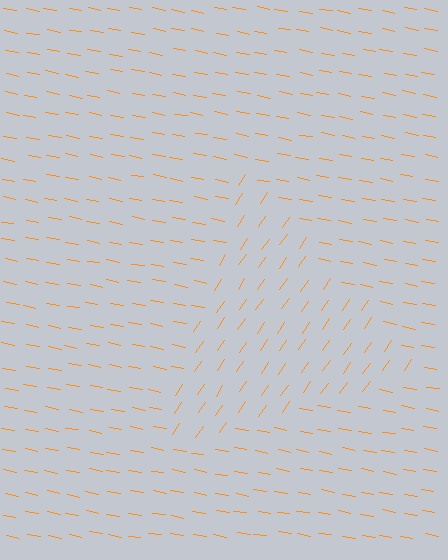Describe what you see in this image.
The image is filled with small orange line segments. A triangle region in the image has lines oriented differently from the surrounding lines, creating a visible texture boundary.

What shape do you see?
I see a triangle.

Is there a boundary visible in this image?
Yes, there is a texture boundary formed by a change in line orientation.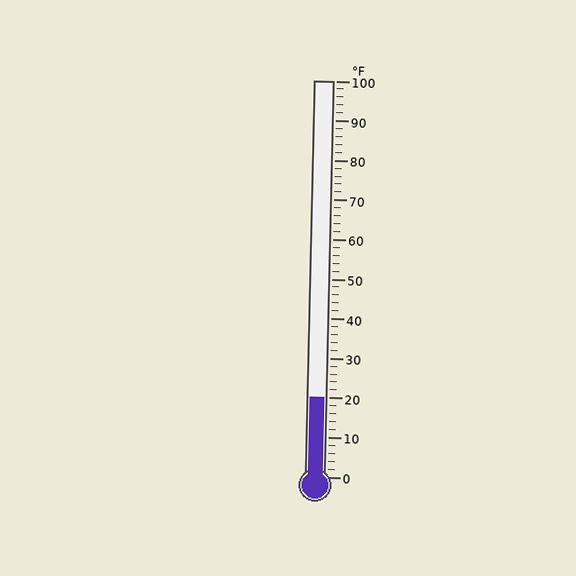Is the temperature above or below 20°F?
The temperature is at 20°F.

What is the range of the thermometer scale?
The thermometer scale ranges from 0°F to 100°F.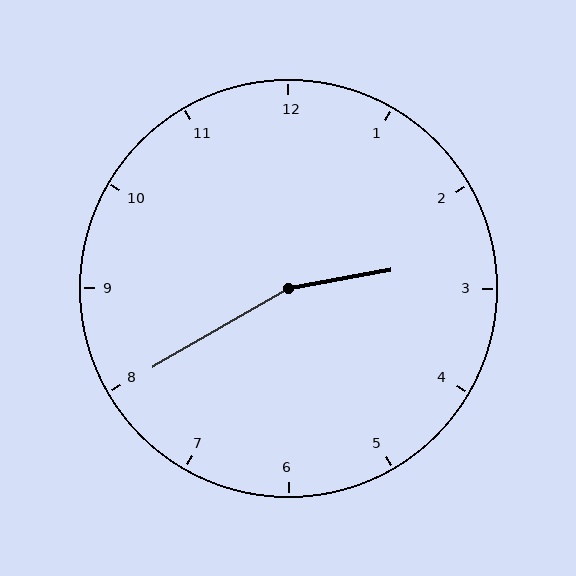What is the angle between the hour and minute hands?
Approximately 160 degrees.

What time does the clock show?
2:40.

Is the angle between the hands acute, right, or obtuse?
It is obtuse.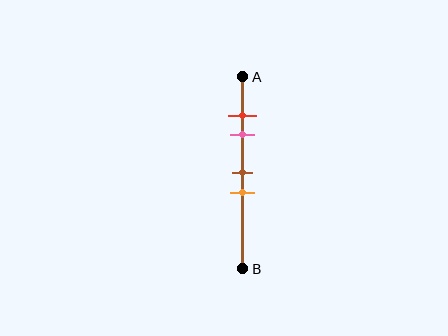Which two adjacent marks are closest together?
The red and pink marks are the closest adjacent pair.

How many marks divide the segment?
There are 4 marks dividing the segment.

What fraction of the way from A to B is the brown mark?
The brown mark is approximately 50% (0.5) of the way from A to B.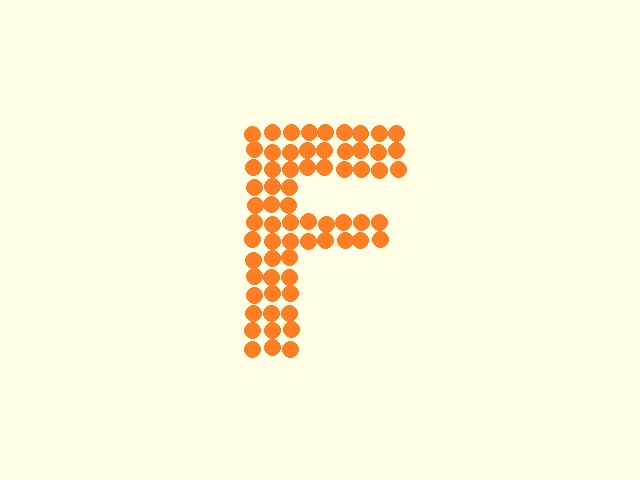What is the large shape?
The large shape is the letter F.